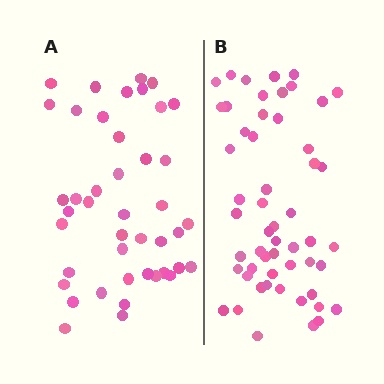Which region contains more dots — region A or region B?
Region B (the right region) has more dots.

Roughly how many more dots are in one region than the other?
Region B has roughly 12 or so more dots than region A.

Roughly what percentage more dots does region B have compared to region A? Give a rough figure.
About 25% more.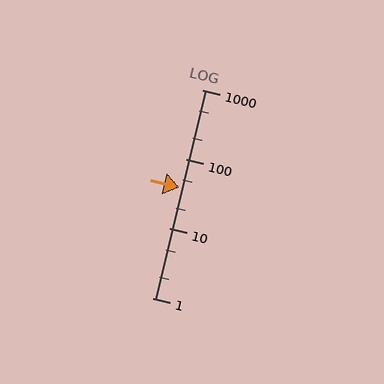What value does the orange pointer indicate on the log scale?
The pointer indicates approximately 39.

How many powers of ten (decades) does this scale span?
The scale spans 3 decades, from 1 to 1000.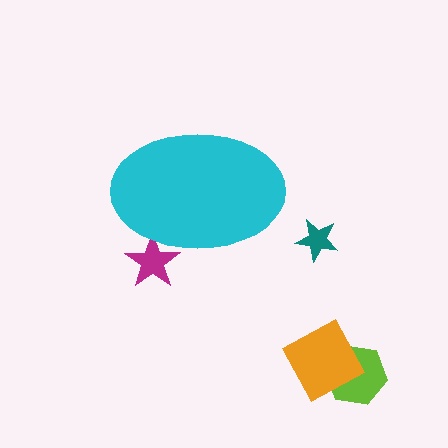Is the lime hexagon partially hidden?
No, the lime hexagon is fully visible.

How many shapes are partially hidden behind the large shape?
1 shape is partially hidden.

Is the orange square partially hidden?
No, the orange square is fully visible.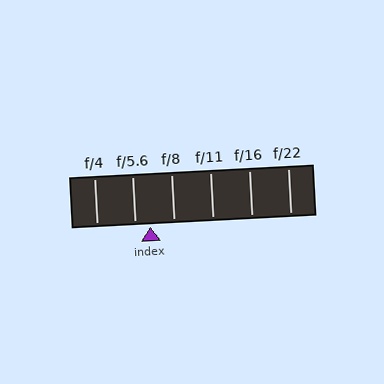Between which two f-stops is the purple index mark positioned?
The index mark is between f/5.6 and f/8.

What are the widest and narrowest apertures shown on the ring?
The widest aperture shown is f/4 and the narrowest is f/22.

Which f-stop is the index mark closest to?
The index mark is closest to f/5.6.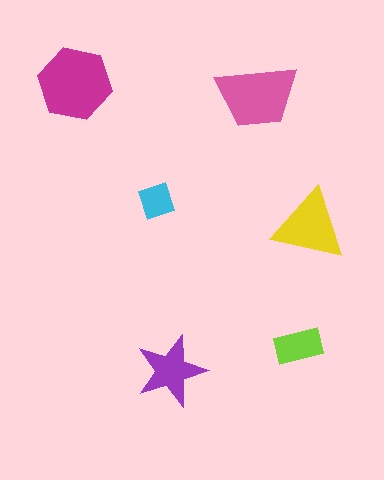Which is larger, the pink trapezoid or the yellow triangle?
The pink trapezoid.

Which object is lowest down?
The purple star is bottommost.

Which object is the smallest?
The cyan diamond.